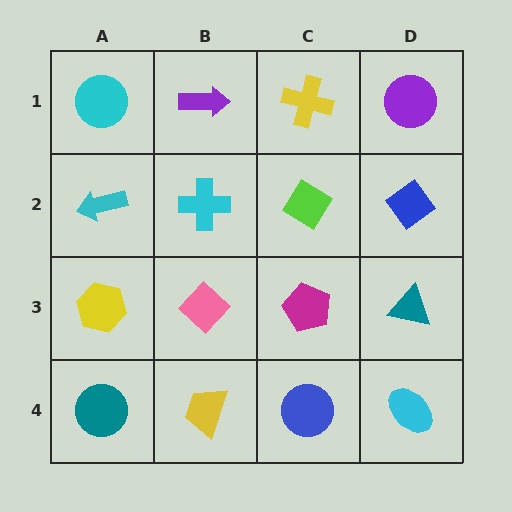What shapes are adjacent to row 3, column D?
A blue diamond (row 2, column D), a cyan ellipse (row 4, column D), a magenta pentagon (row 3, column C).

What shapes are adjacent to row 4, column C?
A magenta pentagon (row 3, column C), a yellow trapezoid (row 4, column B), a cyan ellipse (row 4, column D).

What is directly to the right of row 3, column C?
A teal triangle.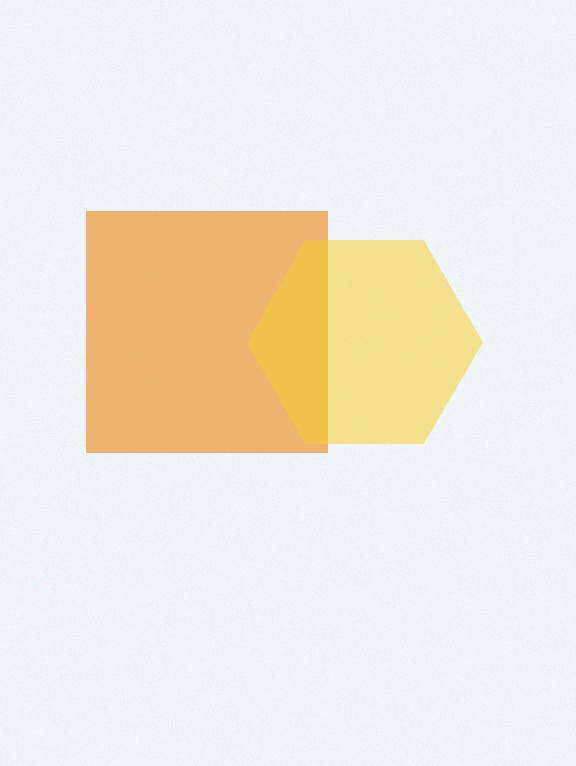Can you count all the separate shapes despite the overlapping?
Yes, there are 2 separate shapes.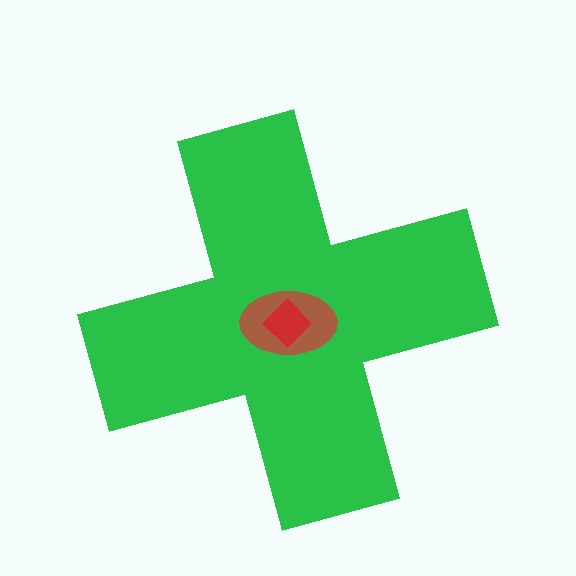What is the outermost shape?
The green cross.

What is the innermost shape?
The red diamond.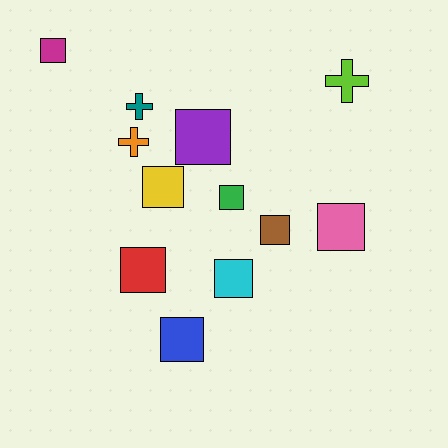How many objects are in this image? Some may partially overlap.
There are 12 objects.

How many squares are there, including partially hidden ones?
There are 9 squares.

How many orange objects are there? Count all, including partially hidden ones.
There is 1 orange object.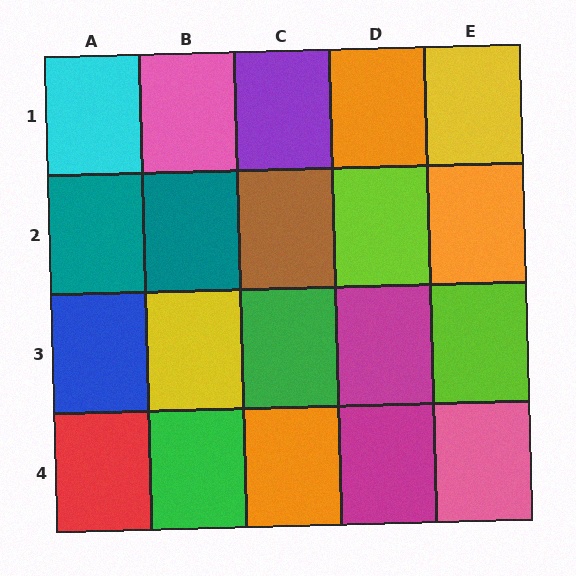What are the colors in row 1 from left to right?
Cyan, pink, purple, orange, yellow.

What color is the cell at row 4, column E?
Pink.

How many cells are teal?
2 cells are teal.